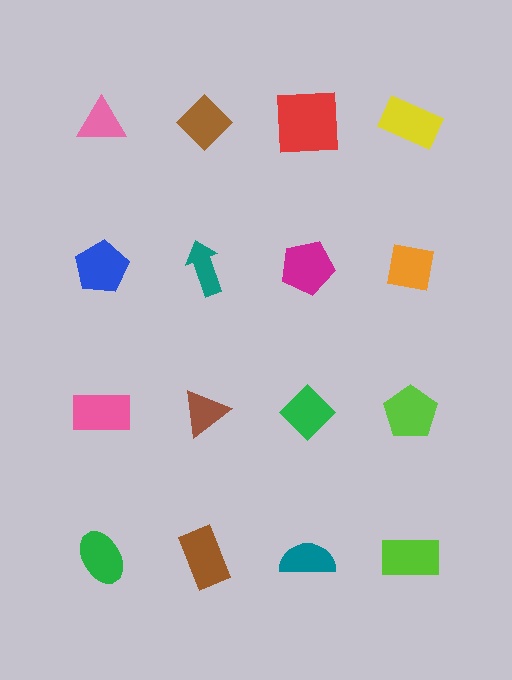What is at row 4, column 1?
A green ellipse.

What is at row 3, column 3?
A green diamond.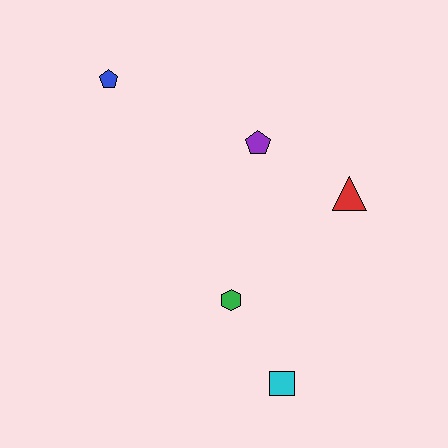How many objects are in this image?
There are 5 objects.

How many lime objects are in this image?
There are no lime objects.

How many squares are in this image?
There is 1 square.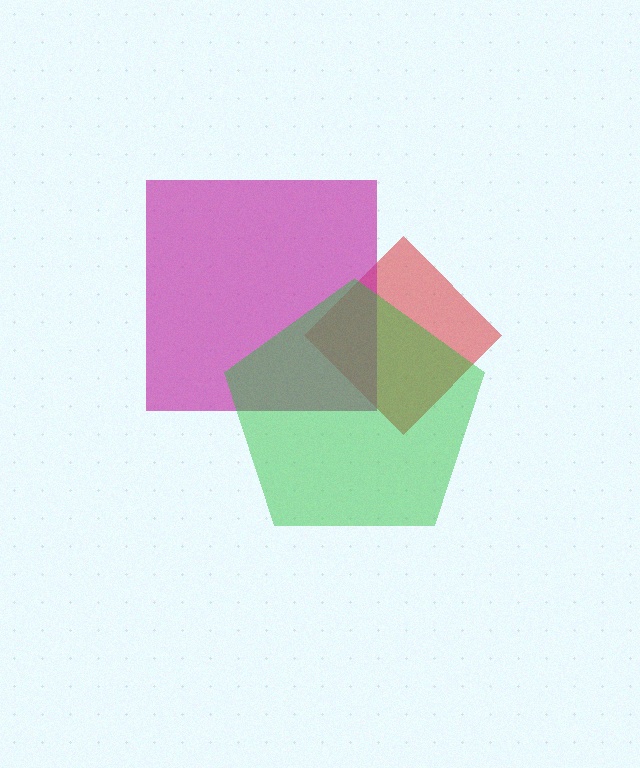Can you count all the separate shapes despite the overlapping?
Yes, there are 3 separate shapes.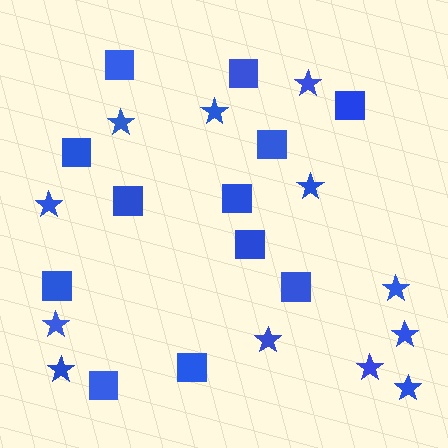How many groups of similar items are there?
There are 2 groups: one group of squares (12) and one group of stars (12).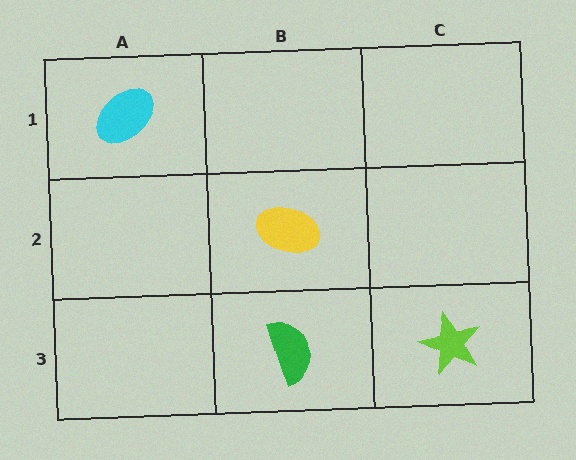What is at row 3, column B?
A green semicircle.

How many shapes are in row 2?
1 shape.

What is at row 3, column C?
A lime star.